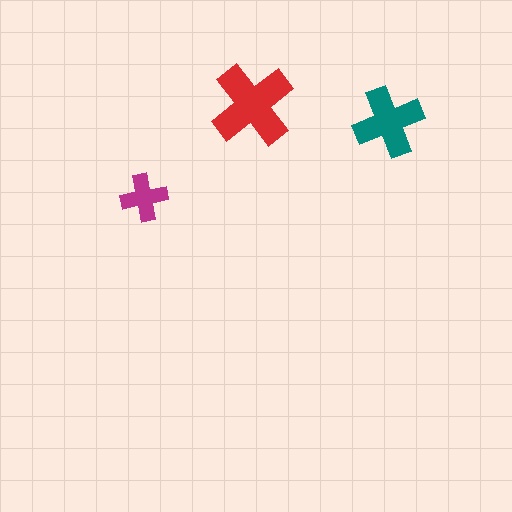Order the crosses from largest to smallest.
the red one, the teal one, the magenta one.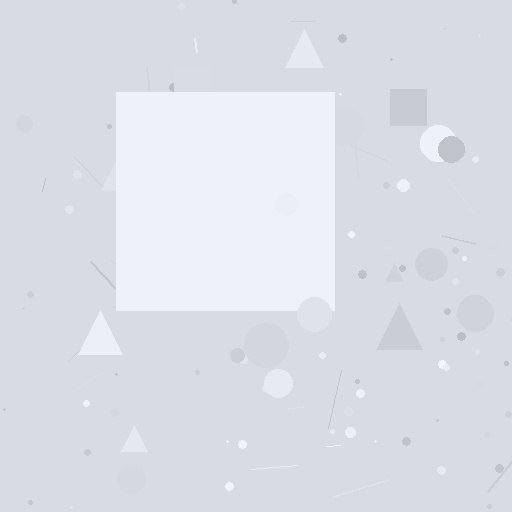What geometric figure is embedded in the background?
A square is embedded in the background.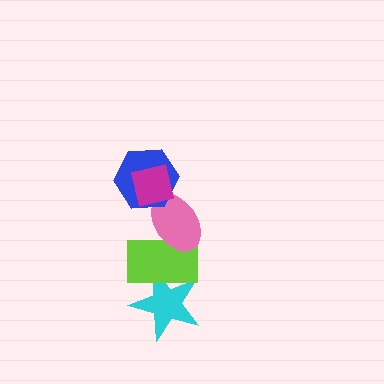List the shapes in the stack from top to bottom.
From top to bottom: the magenta square, the blue hexagon, the pink ellipse, the lime rectangle, the cyan star.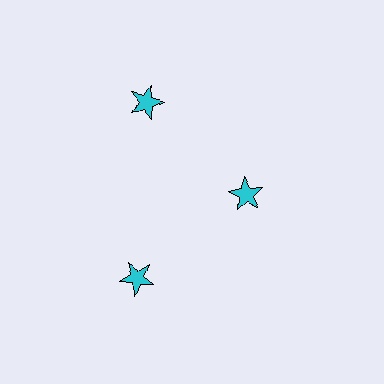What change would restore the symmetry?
The symmetry would be restored by moving it outward, back onto the ring so that all 3 stars sit at equal angles and equal distance from the center.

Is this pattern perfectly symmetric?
No. The 3 cyan stars are arranged in a ring, but one element near the 3 o'clock position is pulled inward toward the center, breaking the 3-fold rotational symmetry.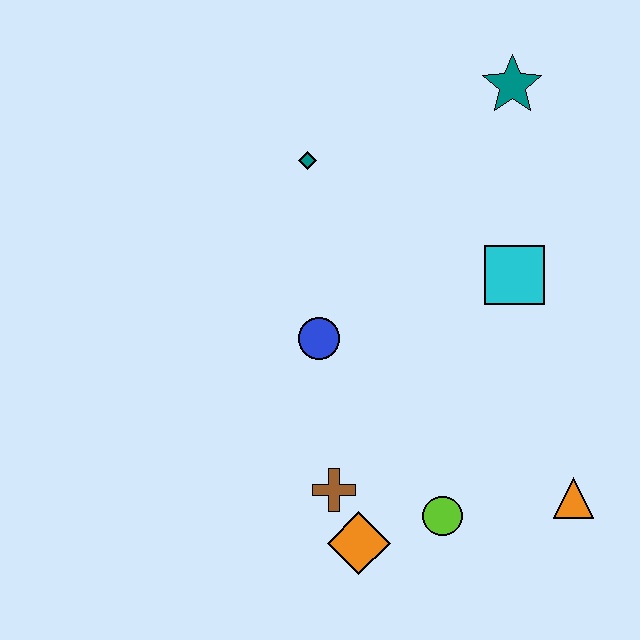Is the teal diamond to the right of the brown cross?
No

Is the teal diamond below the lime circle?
No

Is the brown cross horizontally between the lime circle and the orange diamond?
No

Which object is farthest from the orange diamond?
The teal star is farthest from the orange diamond.